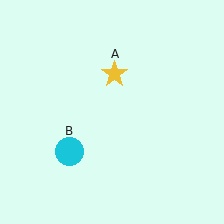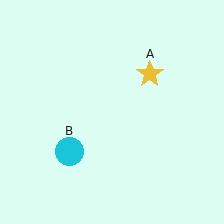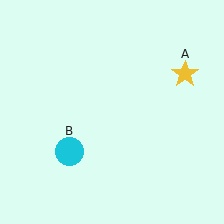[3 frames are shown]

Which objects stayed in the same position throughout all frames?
Cyan circle (object B) remained stationary.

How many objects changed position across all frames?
1 object changed position: yellow star (object A).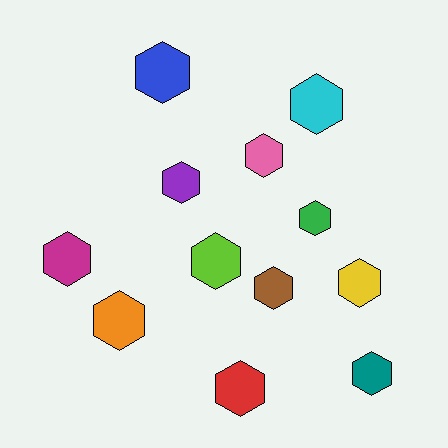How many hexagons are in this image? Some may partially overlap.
There are 12 hexagons.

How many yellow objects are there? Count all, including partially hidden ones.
There is 1 yellow object.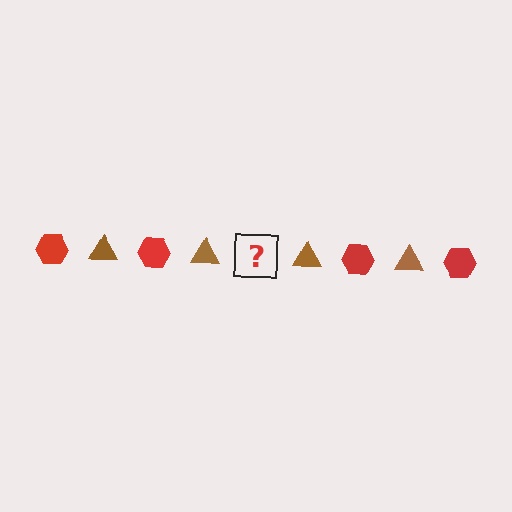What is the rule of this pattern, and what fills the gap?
The rule is that the pattern alternates between red hexagon and brown triangle. The gap should be filled with a red hexagon.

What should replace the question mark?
The question mark should be replaced with a red hexagon.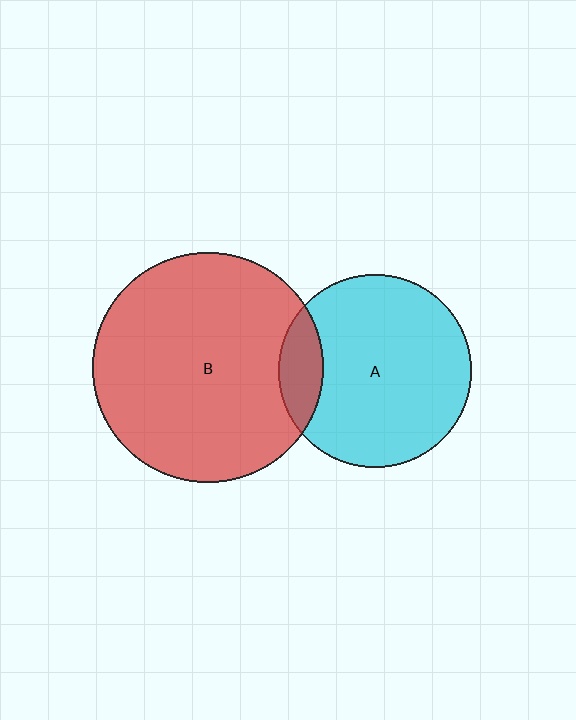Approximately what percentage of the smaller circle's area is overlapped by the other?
Approximately 15%.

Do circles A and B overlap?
Yes.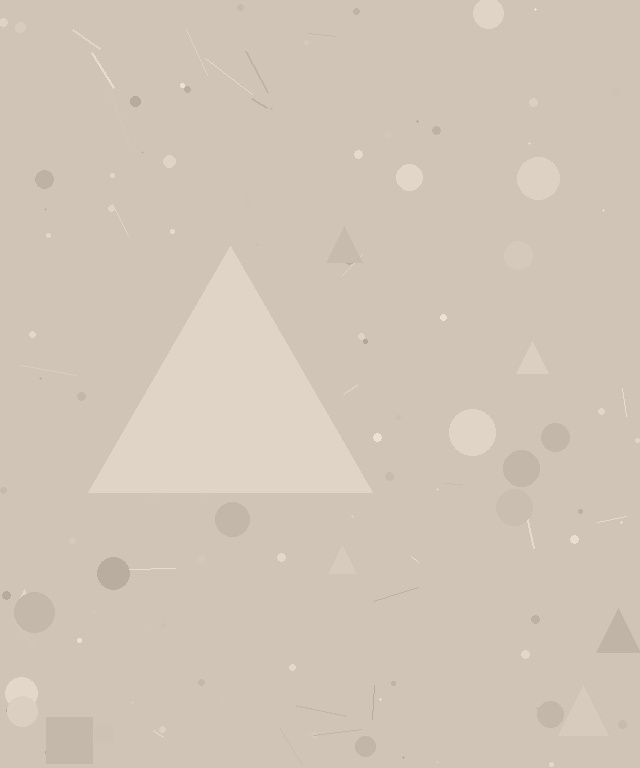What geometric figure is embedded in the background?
A triangle is embedded in the background.